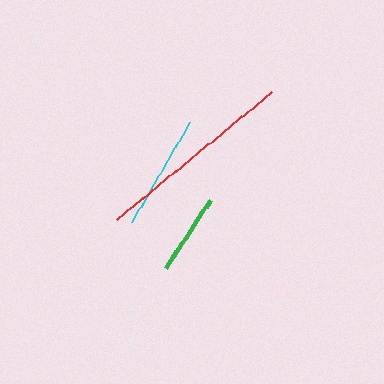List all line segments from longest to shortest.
From longest to shortest: red, cyan, green.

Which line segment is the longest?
The red line is the longest at approximately 200 pixels.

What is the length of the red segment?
The red segment is approximately 200 pixels long.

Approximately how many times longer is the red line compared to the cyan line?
The red line is approximately 1.7 times the length of the cyan line.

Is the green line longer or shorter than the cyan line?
The cyan line is longer than the green line.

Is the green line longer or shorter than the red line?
The red line is longer than the green line.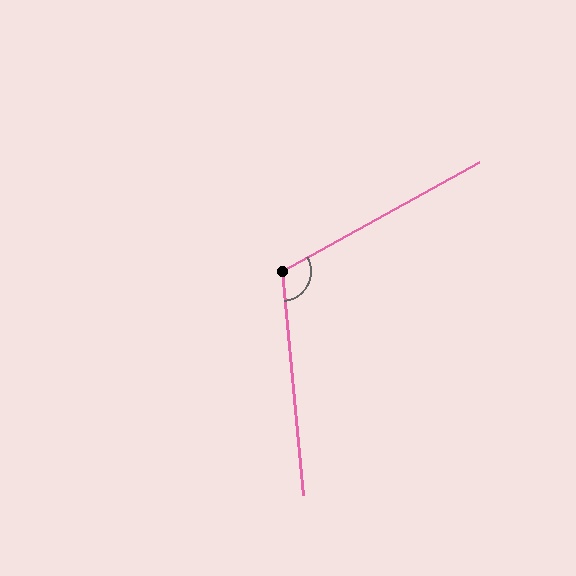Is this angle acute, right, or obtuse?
It is obtuse.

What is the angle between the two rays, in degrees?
Approximately 113 degrees.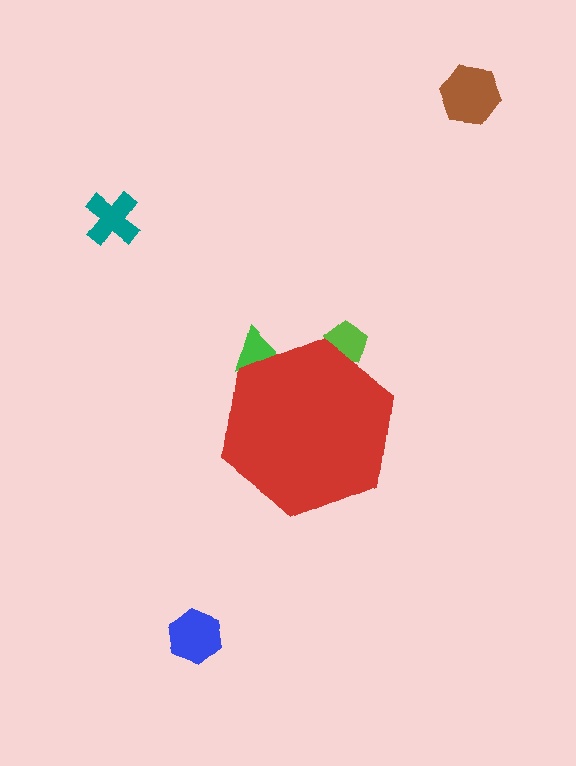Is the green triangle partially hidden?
Yes, the green triangle is partially hidden behind the red hexagon.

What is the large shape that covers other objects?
A red hexagon.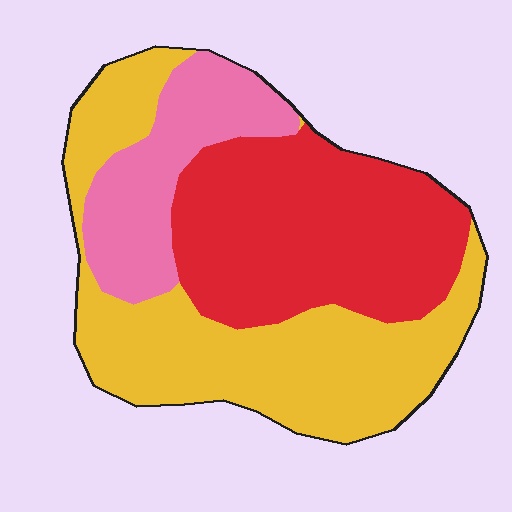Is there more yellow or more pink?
Yellow.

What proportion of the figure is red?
Red takes up about three eighths (3/8) of the figure.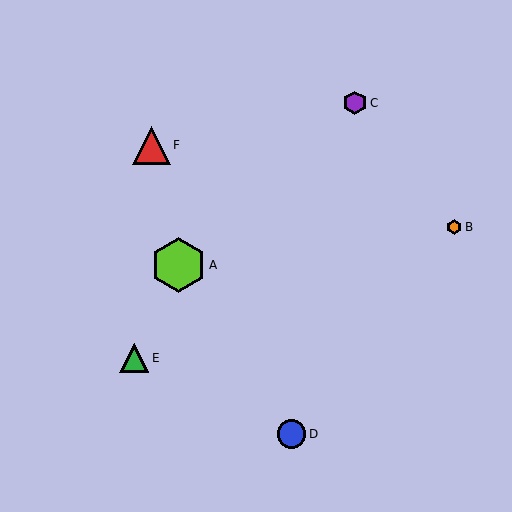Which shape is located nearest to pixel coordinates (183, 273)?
The lime hexagon (labeled A) at (178, 265) is nearest to that location.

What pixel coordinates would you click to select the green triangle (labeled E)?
Click at (134, 358) to select the green triangle E.